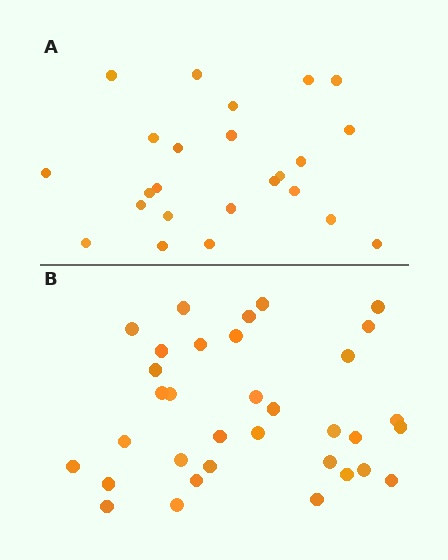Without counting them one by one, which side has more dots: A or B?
Region B (the bottom region) has more dots.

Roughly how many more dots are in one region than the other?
Region B has roughly 10 or so more dots than region A.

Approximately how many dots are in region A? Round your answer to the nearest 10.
About 20 dots. (The exact count is 24, which rounds to 20.)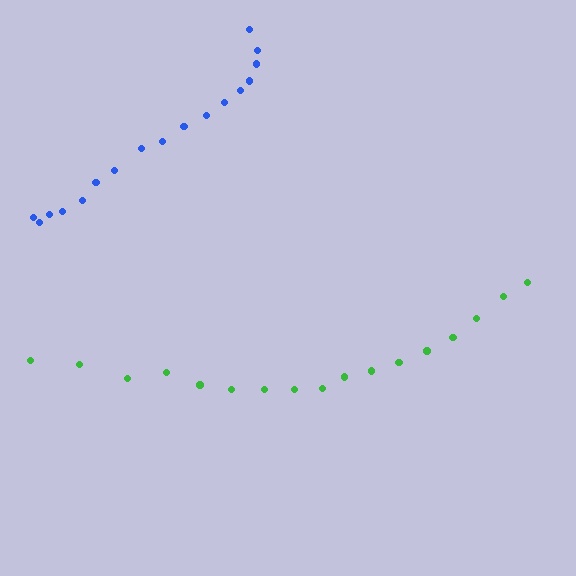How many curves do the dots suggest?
There are 2 distinct paths.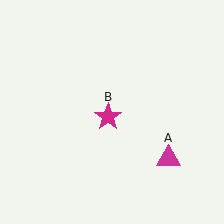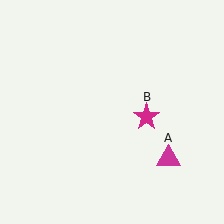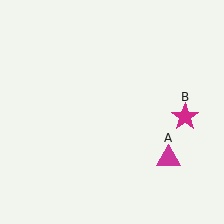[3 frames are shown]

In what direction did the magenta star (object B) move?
The magenta star (object B) moved right.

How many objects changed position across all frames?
1 object changed position: magenta star (object B).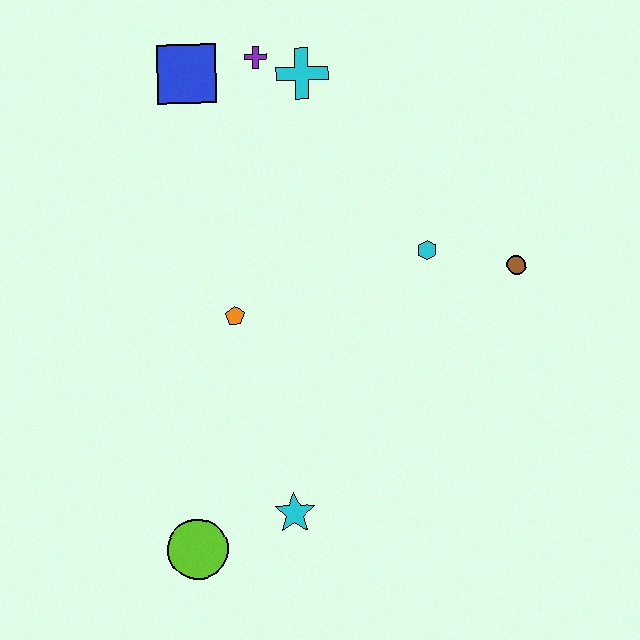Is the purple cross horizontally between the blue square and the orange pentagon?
No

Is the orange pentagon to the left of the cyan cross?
Yes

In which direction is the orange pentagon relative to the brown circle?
The orange pentagon is to the left of the brown circle.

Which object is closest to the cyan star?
The lime circle is closest to the cyan star.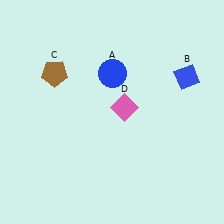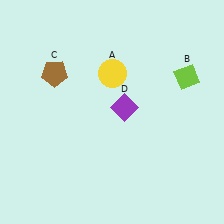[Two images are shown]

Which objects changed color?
A changed from blue to yellow. B changed from blue to lime. D changed from pink to purple.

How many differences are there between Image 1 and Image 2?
There are 3 differences between the two images.